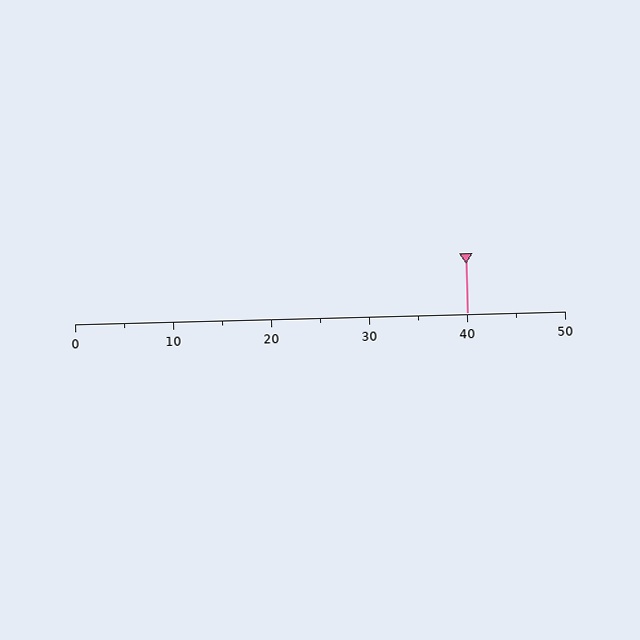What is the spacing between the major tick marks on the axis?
The major ticks are spaced 10 apart.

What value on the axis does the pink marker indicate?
The marker indicates approximately 40.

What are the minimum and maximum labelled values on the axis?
The axis runs from 0 to 50.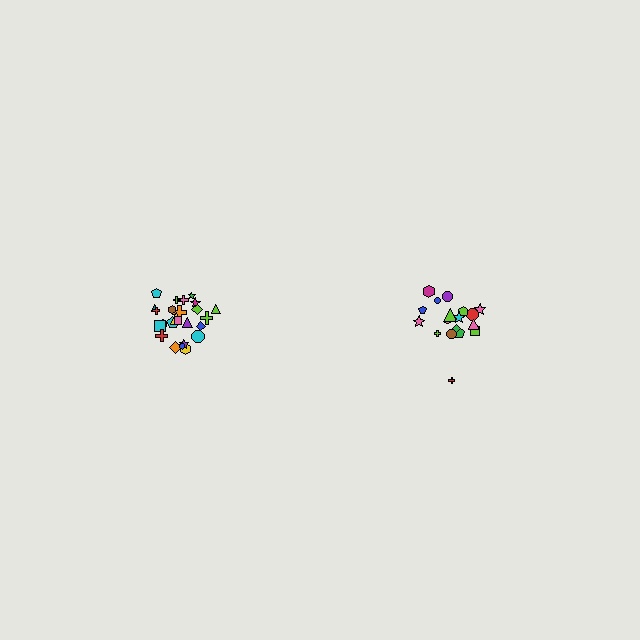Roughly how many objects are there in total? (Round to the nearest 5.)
Roughly 45 objects in total.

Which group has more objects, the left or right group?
The left group.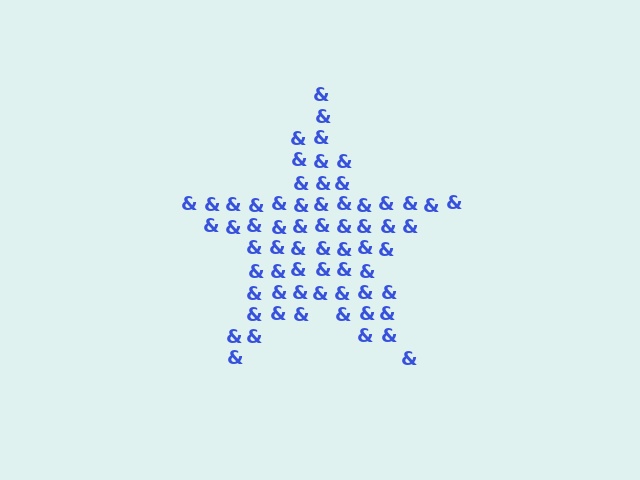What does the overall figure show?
The overall figure shows a star.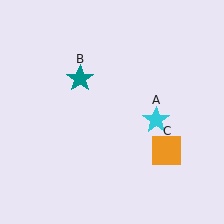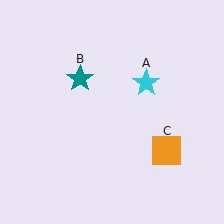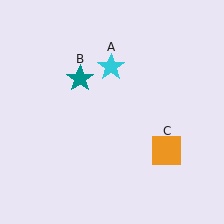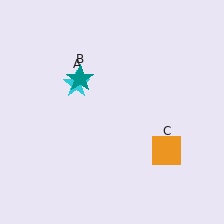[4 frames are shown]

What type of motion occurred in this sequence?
The cyan star (object A) rotated counterclockwise around the center of the scene.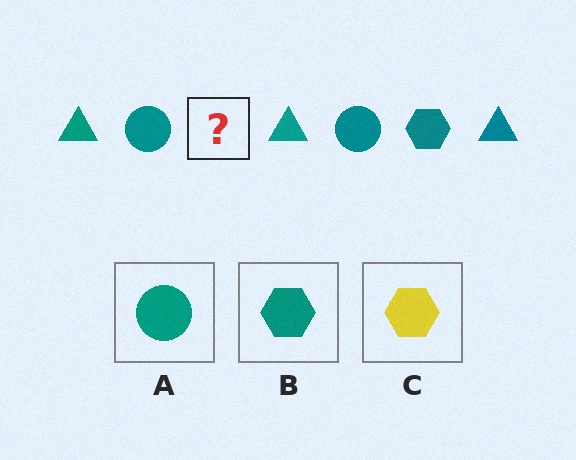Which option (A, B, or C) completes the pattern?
B.